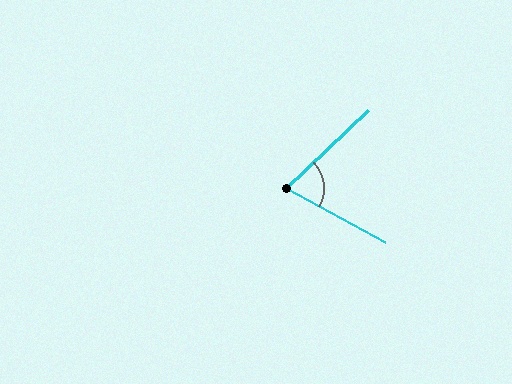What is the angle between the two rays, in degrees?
Approximately 72 degrees.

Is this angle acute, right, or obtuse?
It is acute.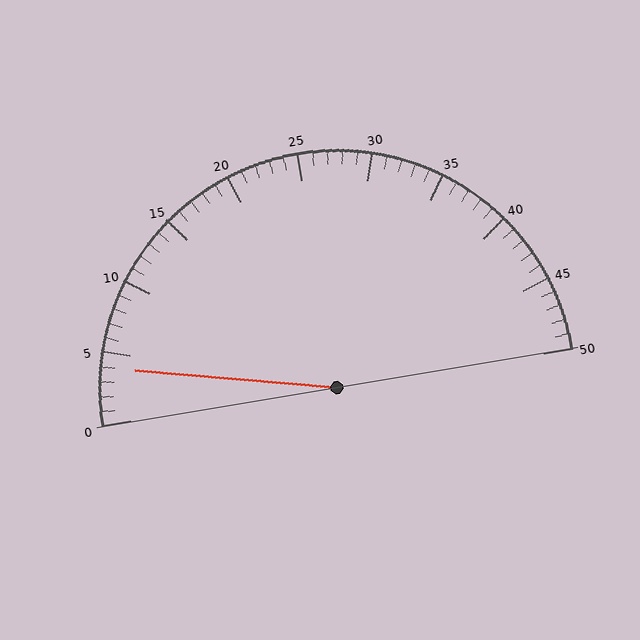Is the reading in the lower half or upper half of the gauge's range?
The reading is in the lower half of the range (0 to 50).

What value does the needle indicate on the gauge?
The needle indicates approximately 4.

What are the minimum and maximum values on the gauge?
The gauge ranges from 0 to 50.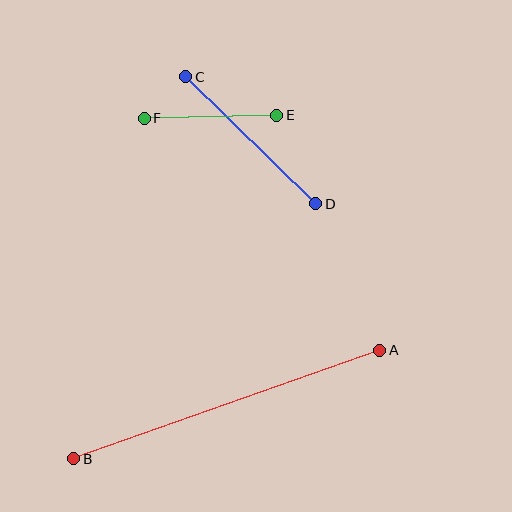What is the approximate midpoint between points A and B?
The midpoint is at approximately (227, 405) pixels.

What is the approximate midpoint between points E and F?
The midpoint is at approximately (210, 117) pixels.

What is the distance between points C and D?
The distance is approximately 182 pixels.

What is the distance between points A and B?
The distance is approximately 325 pixels.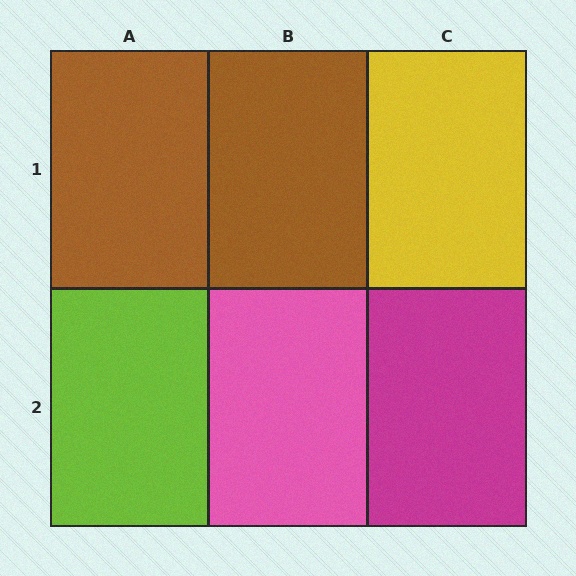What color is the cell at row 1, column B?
Brown.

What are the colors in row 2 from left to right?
Lime, pink, magenta.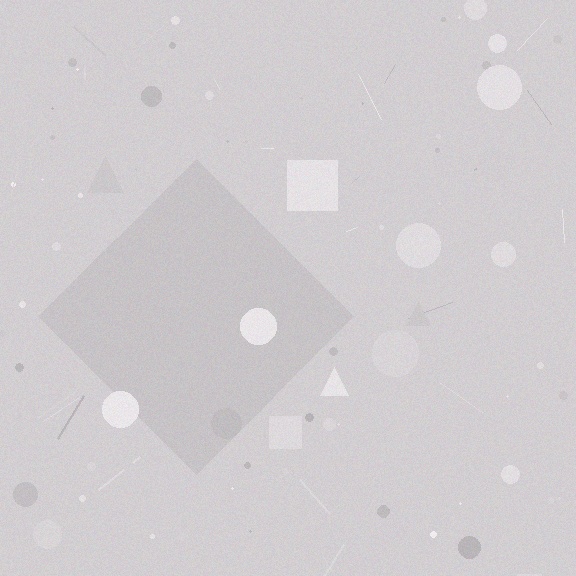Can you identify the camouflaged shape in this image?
The camouflaged shape is a diamond.